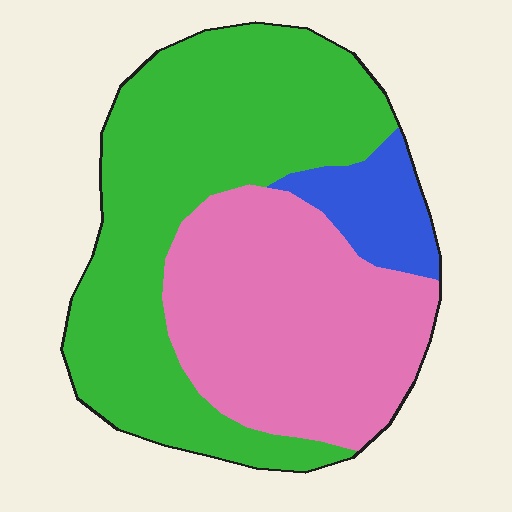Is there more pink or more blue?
Pink.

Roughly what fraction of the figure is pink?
Pink takes up about two fifths (2/5) of the figure.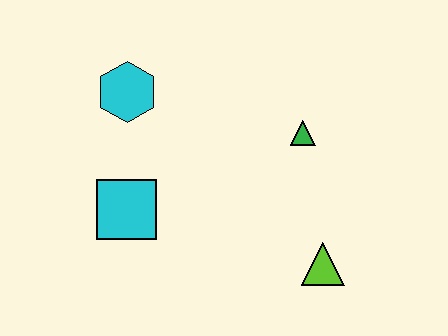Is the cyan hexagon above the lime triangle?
Yes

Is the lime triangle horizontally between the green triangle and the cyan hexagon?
No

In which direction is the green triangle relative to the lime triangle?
The green triangle is above the lime triangle.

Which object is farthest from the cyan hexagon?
The lime triangle is farthest from the cyan hexagon.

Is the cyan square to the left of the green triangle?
Yes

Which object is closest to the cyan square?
The cyan hexagon is closest to the cyan square.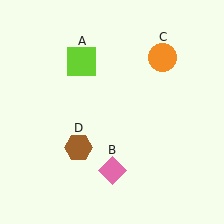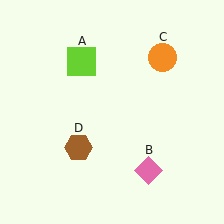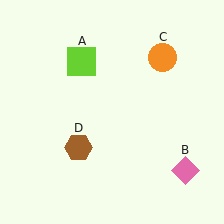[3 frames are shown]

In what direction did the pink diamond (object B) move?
The pink diamond (object B) moved right.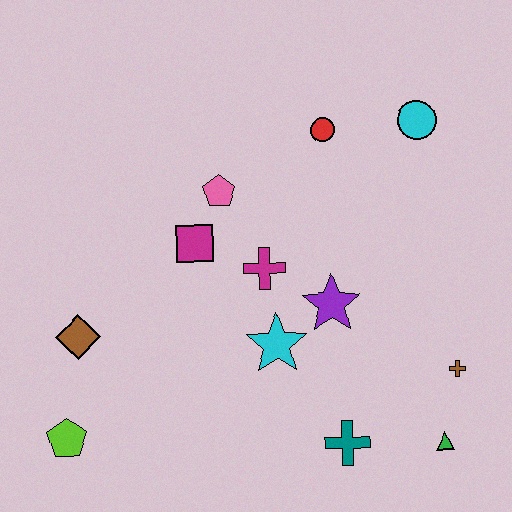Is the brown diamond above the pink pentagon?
No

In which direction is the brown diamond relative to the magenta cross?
The brown diamond is to the left of the magenta cross.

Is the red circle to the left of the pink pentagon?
No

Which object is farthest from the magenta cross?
The lime pentagon is farthest from the magenta cross.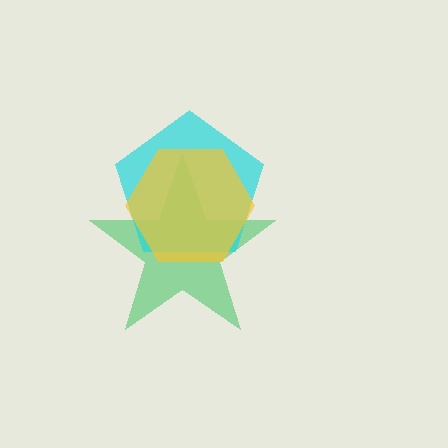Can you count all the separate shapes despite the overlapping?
Yes, there are 3 separate shapes.